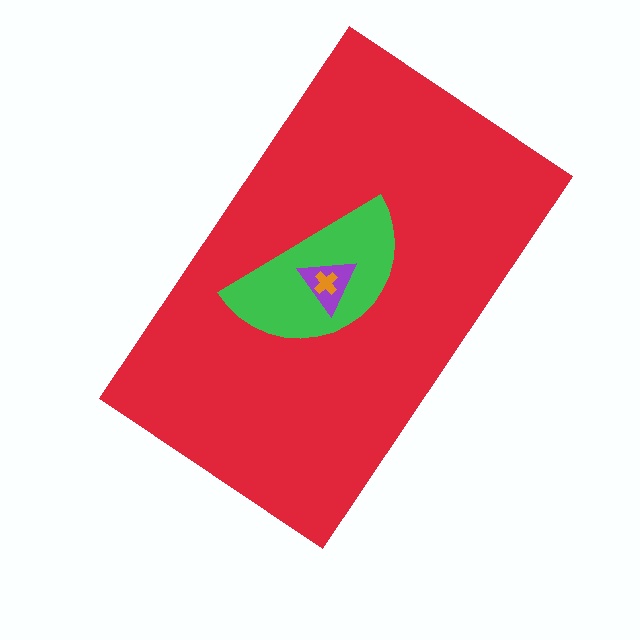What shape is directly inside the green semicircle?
The purple triangle.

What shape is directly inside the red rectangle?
The green semicircle.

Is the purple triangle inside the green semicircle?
Yes.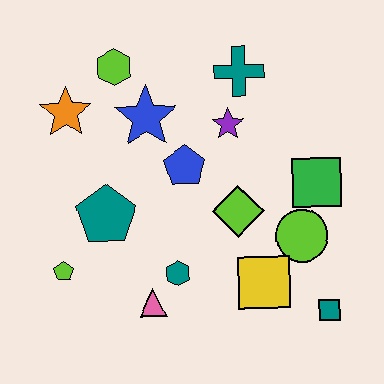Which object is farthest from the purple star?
The lime pentagon is farthest from the purple star.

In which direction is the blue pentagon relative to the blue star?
The blue pentagon is below the blue star.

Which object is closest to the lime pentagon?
The teal pentagon is closest to the lime pentagon.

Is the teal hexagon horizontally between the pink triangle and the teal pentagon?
No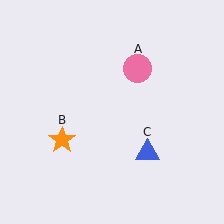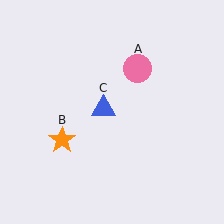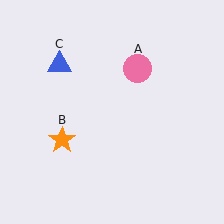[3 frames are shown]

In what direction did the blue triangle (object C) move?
The blue triangle (object C) moved up and to the left.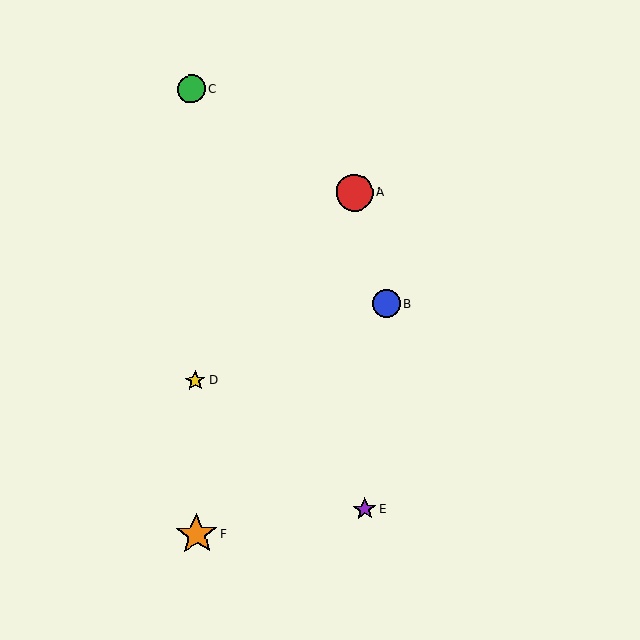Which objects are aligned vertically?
Objects C, D, F are aligned vertically.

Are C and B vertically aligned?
No, C is at x≈192 and B is at x≈386.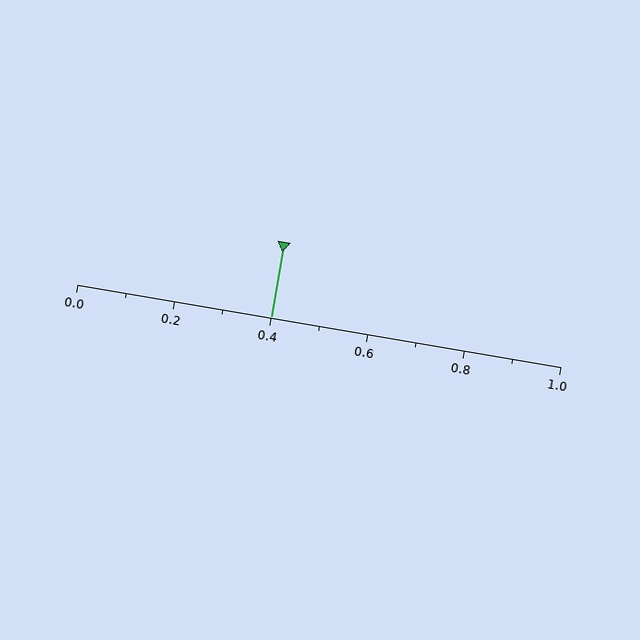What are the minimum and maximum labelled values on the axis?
The axis runs from 0.0 to 1.0.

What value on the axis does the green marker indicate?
The marker indicates approximately 0.4.